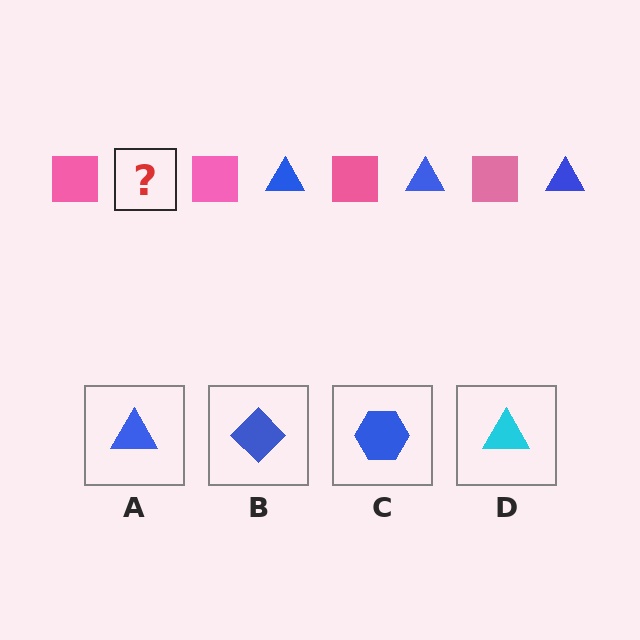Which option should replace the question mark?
Option A.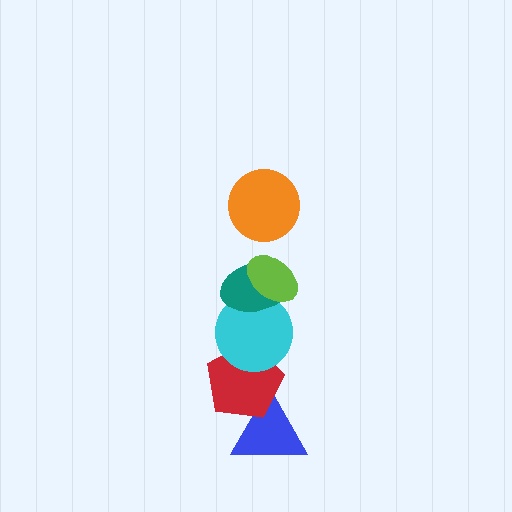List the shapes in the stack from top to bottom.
From top to bottom: the orange circle, the lime ellipse, the teal ellipse, the cyan circle, the red pentagon, the blue triangle.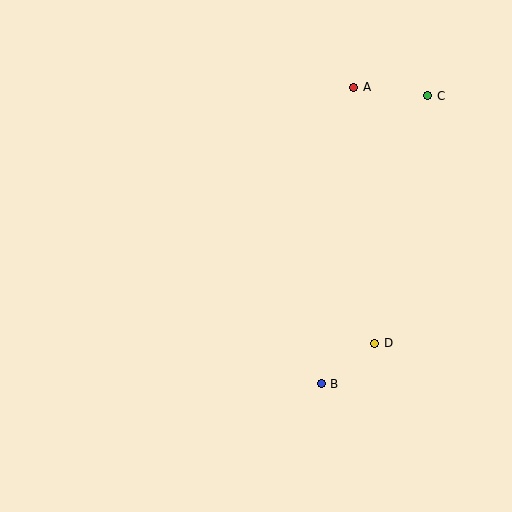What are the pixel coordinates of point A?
Point A is at (354, 87).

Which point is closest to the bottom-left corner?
Point B is closest to the bottom-left corner.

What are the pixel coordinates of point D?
Point D is at (375, 343).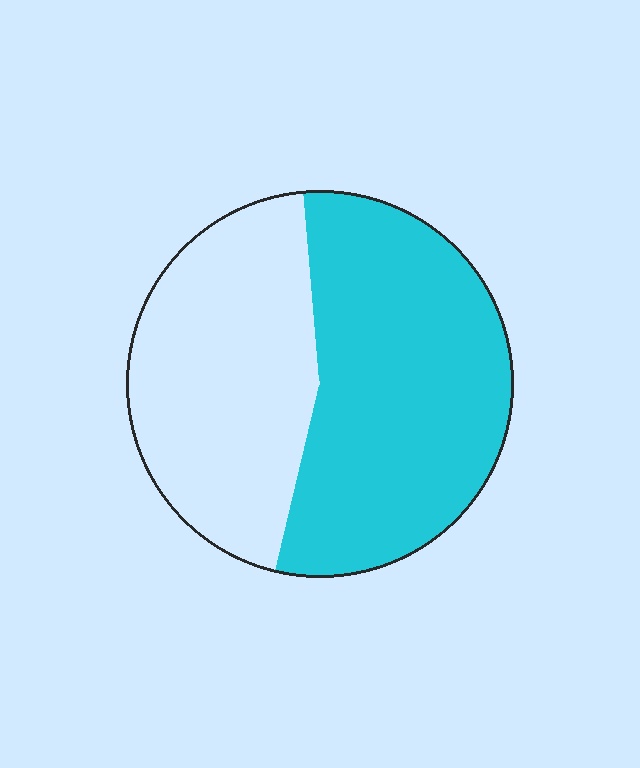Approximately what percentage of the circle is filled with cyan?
Approximately 55%.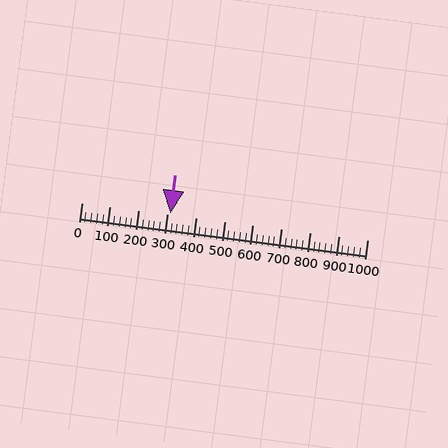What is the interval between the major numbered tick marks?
The major tick marks are spaced 100 units apart.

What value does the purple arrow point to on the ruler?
The purple arrow points to approximately 310.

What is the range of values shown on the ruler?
The ruler shows values from 0 to 1000.